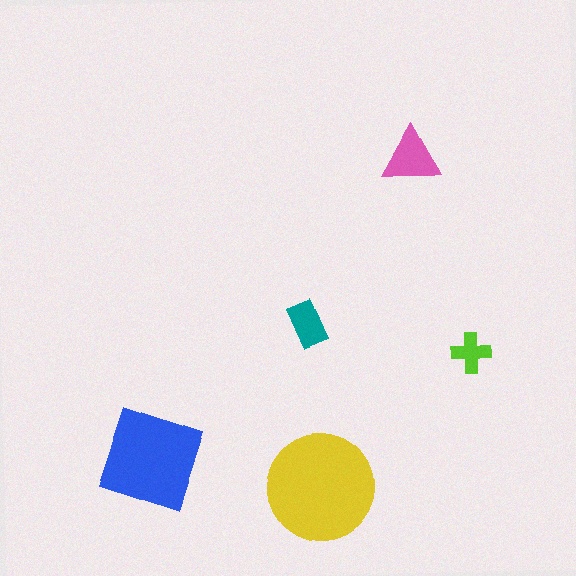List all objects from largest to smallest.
The yellow circle, the blue square, the pink triangle, the teal rectangle, the lime cross.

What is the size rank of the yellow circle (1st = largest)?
1st.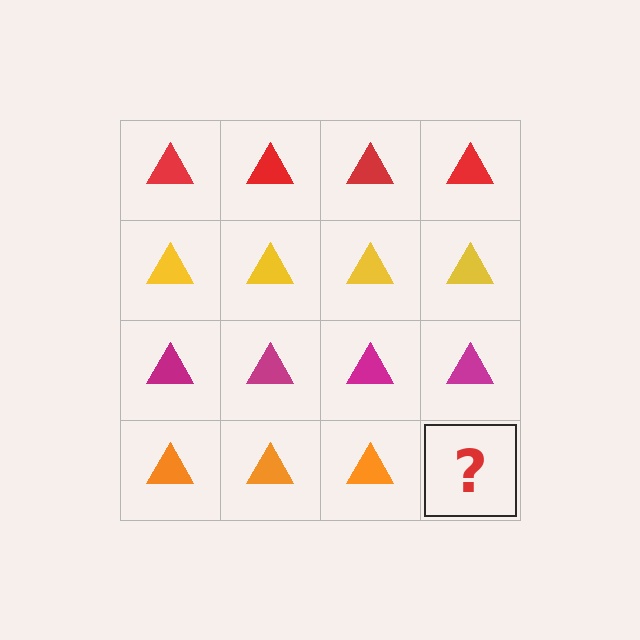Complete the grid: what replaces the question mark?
The question mark should be replaced with an orange triangle.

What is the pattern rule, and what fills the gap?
The rule is that each row has a consistent color. The gap should be filled with an orange triangle.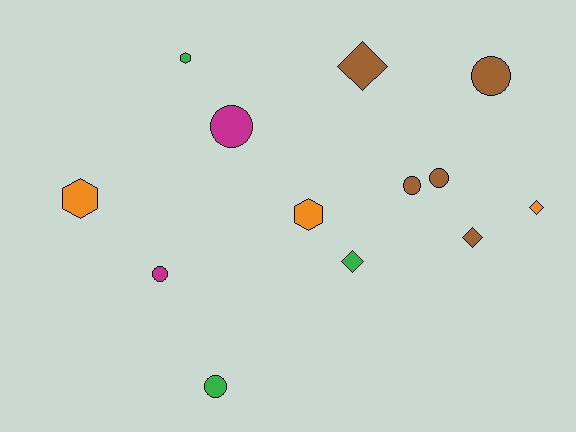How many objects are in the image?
There are 13 objects.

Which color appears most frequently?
Brown, with 5 objects.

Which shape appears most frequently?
Circle, with 6 objects.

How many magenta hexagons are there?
There are no magenta hexagons.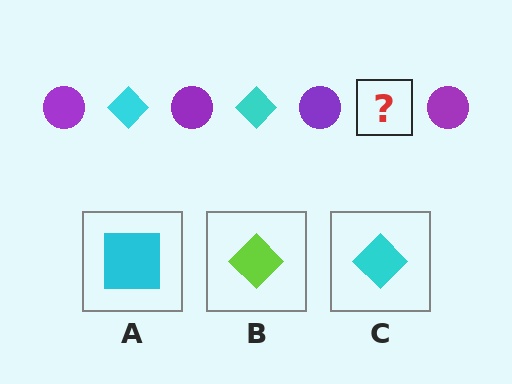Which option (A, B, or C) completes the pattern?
C.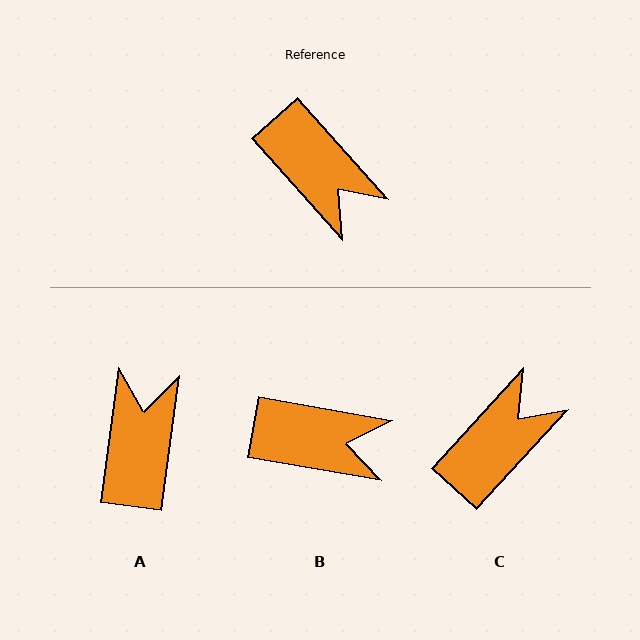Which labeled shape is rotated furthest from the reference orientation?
A, about 131 degrees away.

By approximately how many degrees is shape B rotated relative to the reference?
Approximately 38 degrees counter-clockwise.